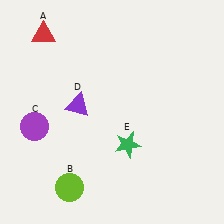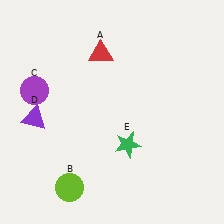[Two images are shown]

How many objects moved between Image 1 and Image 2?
3 objects moved between the two images.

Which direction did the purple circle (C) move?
The purple circle (C) moved up.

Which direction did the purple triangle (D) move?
The purple triangle (D) moved left.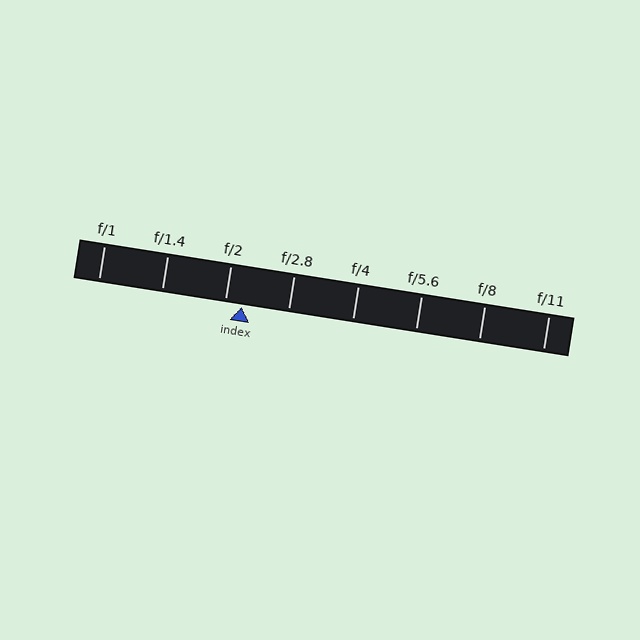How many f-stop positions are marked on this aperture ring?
There are 8 f-stop positions marked.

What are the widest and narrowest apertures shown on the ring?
The widest aperture shown is f/1 and the narrowest is f/11.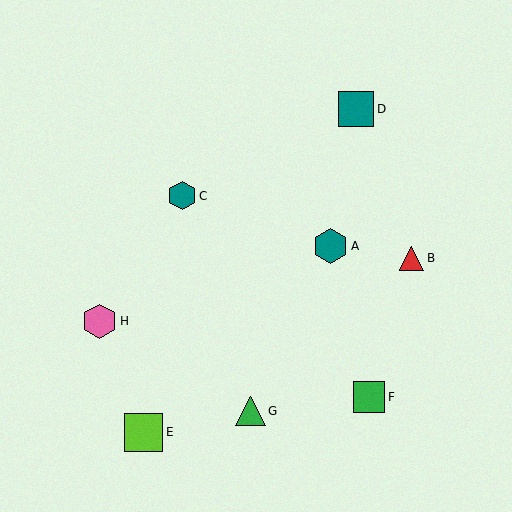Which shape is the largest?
The lime square (labeled E) is the largest.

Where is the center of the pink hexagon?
The center of the pink hexagon is at (100, 321).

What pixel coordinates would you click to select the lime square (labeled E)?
Click at (144, 432) to select the lime square E.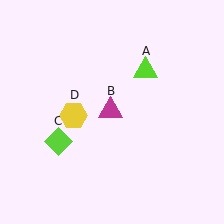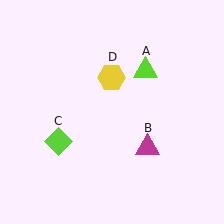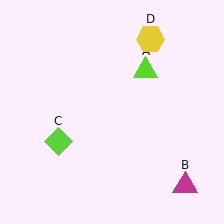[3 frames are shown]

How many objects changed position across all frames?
2 objects changed position: magenta triangle (object B), yellow hexagon (object D).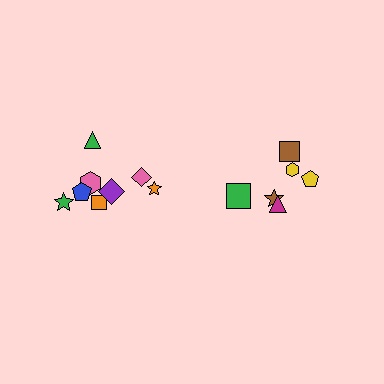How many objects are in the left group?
There are 8 objects.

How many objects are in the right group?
There are 6 objects.